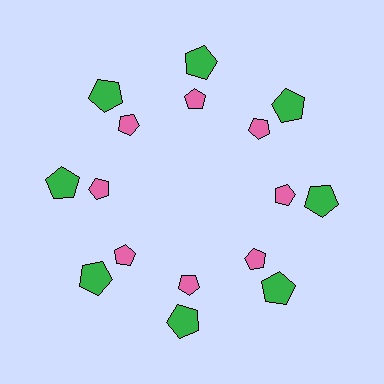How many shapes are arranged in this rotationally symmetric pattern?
There are 16 shapes, arranged in 8 groups of 2.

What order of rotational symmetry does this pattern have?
This pattern has 8-fold rotational symmetry.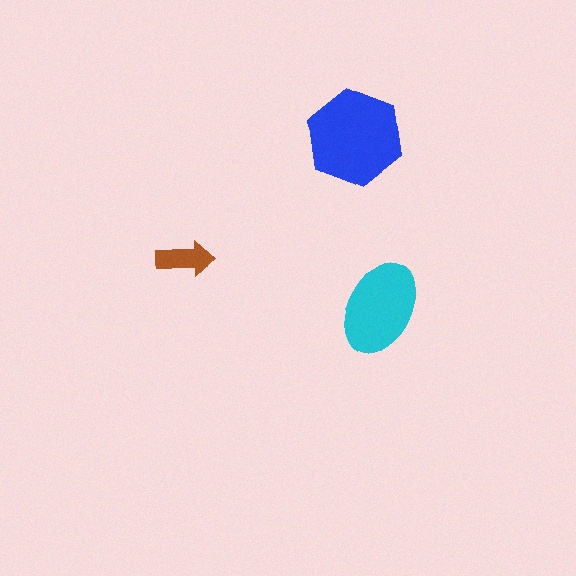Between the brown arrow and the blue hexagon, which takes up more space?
The blue hexagon.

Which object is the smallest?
The brown arrow.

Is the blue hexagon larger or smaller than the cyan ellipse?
Larger.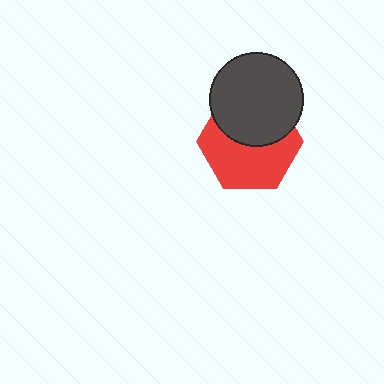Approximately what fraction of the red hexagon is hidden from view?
Roughly 43% of the red hexagon is hidden behind the dark gray circle.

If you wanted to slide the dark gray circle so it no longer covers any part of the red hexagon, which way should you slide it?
Slide it up — that is the most direct way to separate the two shapes.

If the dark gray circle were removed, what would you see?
You would see the complete red hexagon.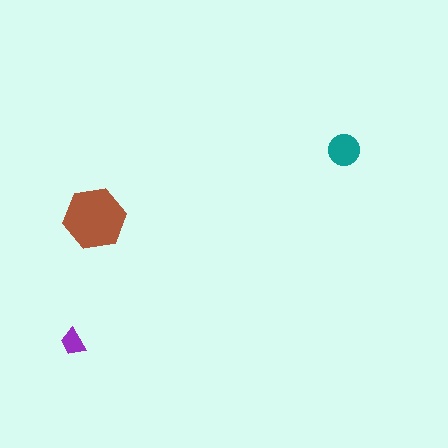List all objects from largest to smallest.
The brown hexagon, the teal circle, the purple trapezoid.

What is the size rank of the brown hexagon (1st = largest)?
1st.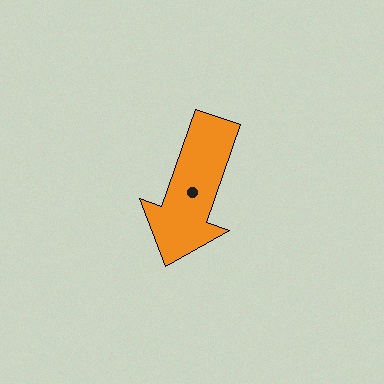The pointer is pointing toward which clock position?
Roughly 7 o'clock.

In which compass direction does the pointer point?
South.